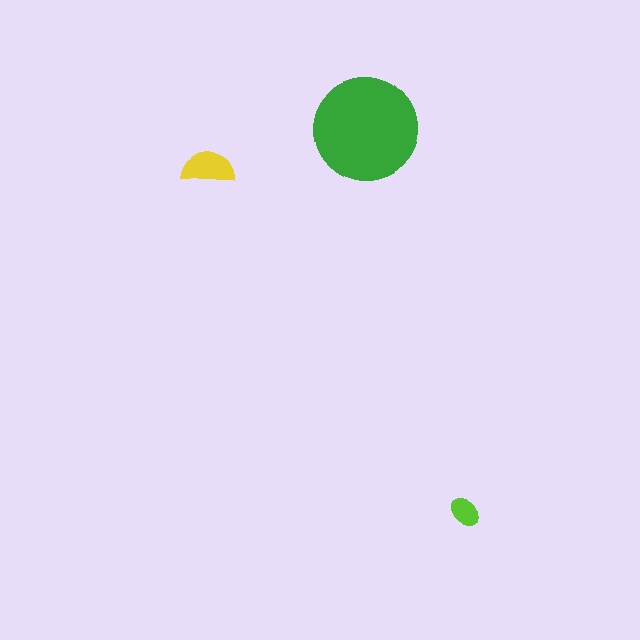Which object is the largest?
The green circle.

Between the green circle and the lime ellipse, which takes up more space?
The green circle.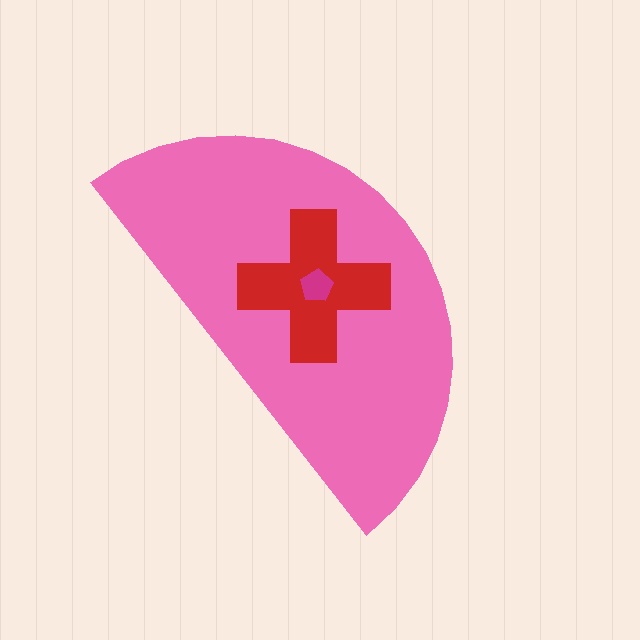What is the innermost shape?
The magenta pentagon.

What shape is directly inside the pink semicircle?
The red cross.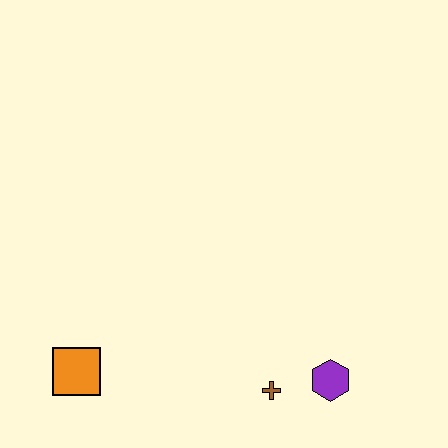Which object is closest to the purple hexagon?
The brown cross is closest to the purple hexagon.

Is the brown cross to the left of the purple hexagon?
Yes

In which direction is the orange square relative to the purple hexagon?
The orange square is to the left of the purple hexagon.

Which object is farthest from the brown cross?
The orange square is farthest from the brown cross.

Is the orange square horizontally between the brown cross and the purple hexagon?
No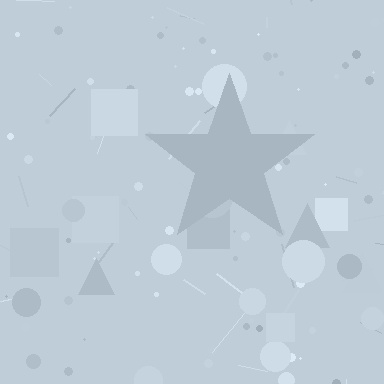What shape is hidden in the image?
A star is hidden in the image.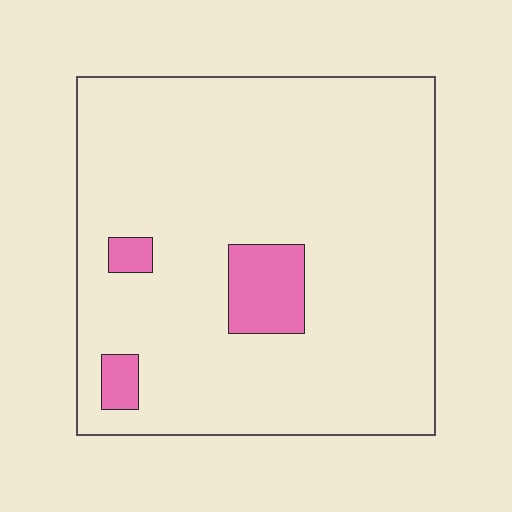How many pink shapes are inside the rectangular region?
3.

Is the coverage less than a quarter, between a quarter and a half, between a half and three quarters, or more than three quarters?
Less than a quarter.